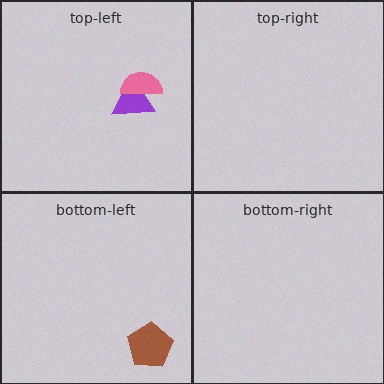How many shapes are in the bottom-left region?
1.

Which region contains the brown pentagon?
The bottom-left region.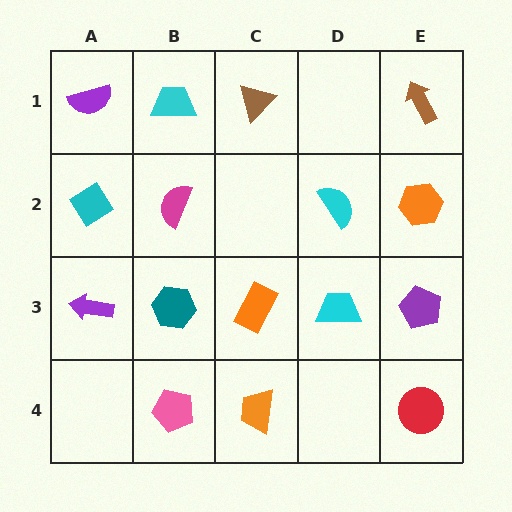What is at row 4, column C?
An orange trapezoid.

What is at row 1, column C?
A brown triangle.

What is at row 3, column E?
A purple pentagon.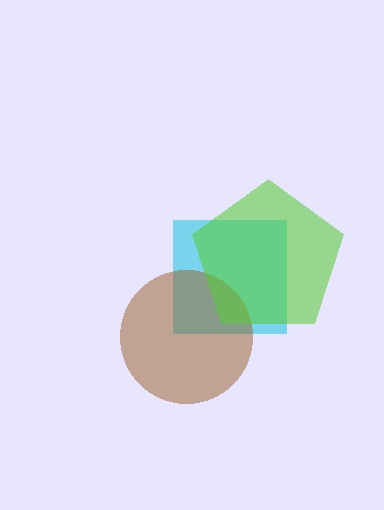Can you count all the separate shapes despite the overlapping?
Yes, there are 3 separate shapes.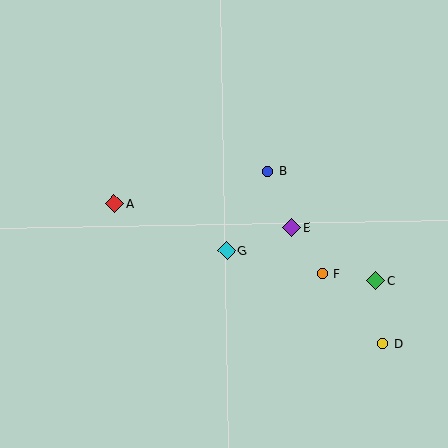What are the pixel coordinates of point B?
Point B is at (268, 171).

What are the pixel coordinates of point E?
Point E is at (292, 228).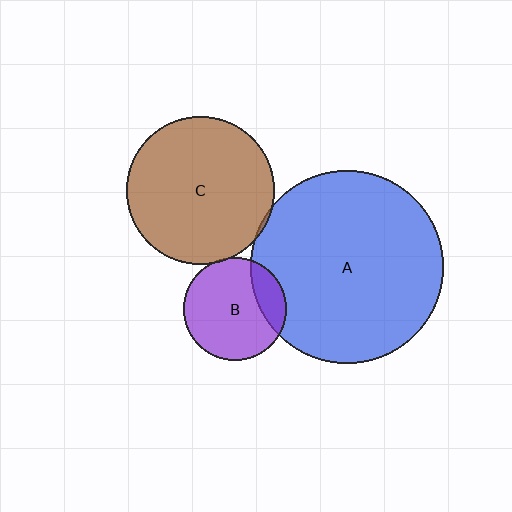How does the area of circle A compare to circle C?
Approximately 1.7 times.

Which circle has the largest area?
Circle A (blue).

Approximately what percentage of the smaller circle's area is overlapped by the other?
Approximately 5%.